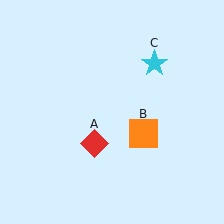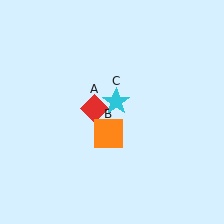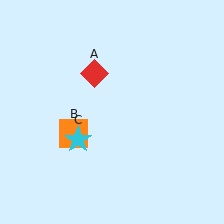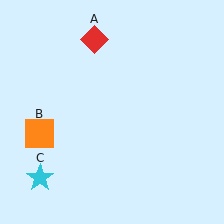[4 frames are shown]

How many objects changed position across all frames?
3 objects changed position: red diamond (object A), orange square (object B), cyan star (object C).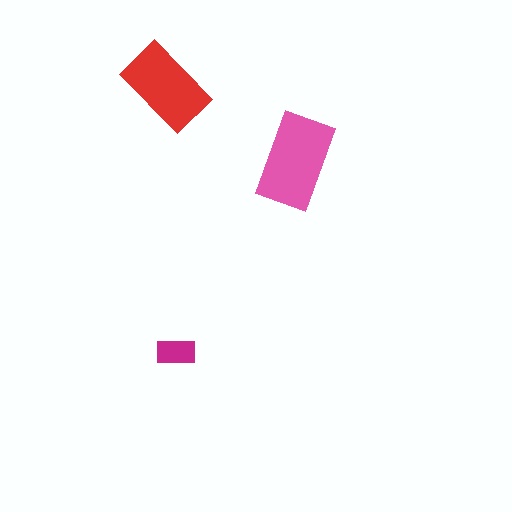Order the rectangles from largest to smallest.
the pink one, the red one, the magenta one.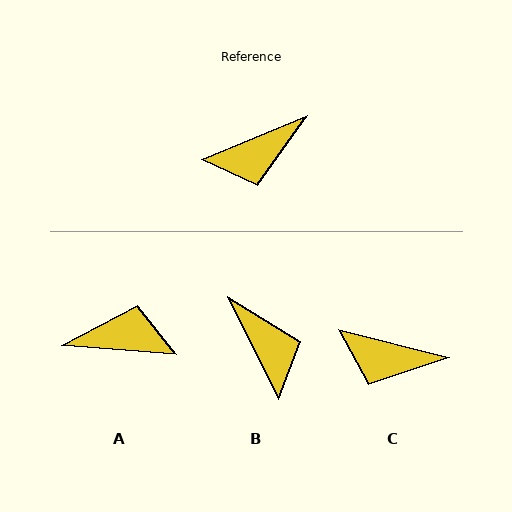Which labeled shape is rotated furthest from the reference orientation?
A, about 153 degrees away.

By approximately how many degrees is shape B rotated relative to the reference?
Approximately 94 degrees counter-clockwise.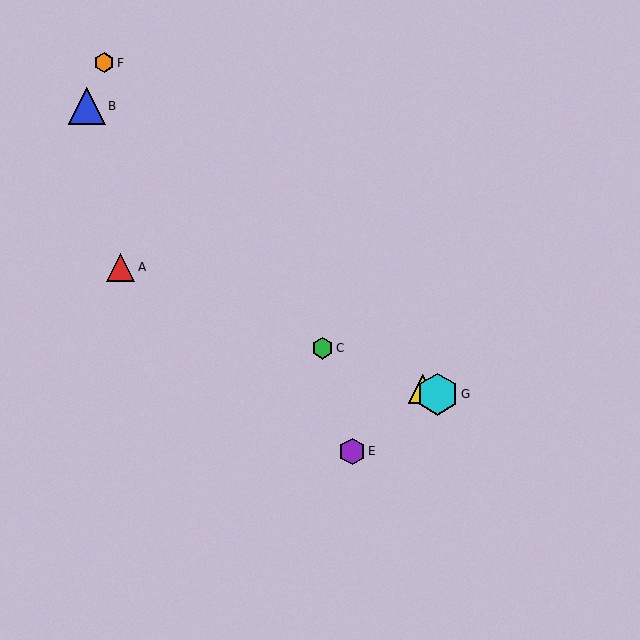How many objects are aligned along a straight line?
4 objects (A, C, D, G) are aligned along a straight line.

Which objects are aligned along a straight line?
Objects A, C, D, G are aligned along a straight line.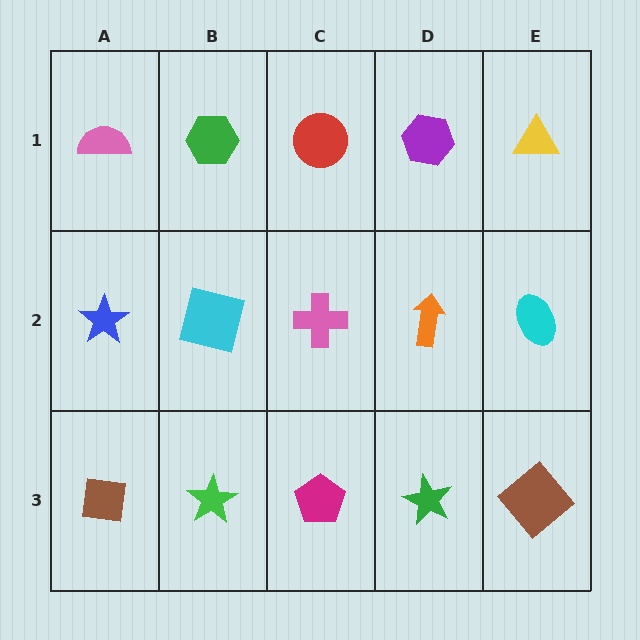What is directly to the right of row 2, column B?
A pink cross.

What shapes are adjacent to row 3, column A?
A blue star (row 2, column A), a green star (row 3, column B).